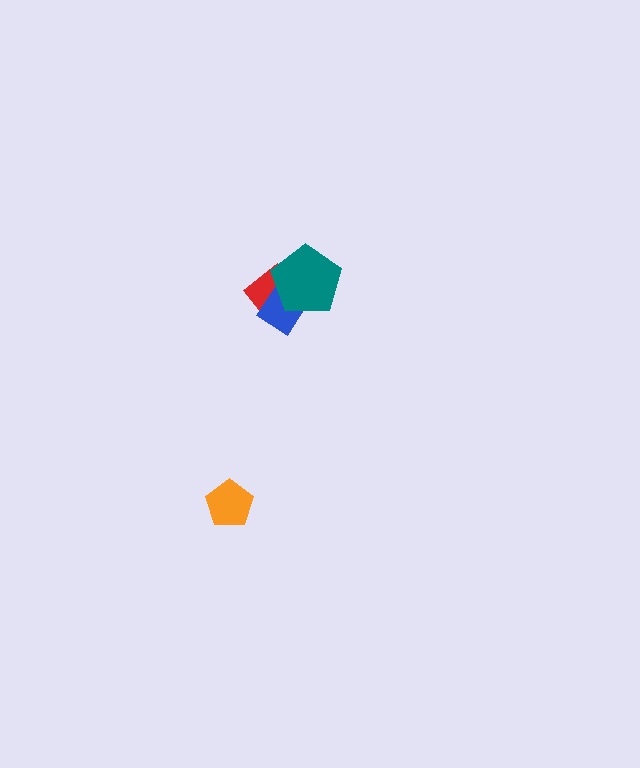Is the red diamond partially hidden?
Yes, it is partially covered by another shape.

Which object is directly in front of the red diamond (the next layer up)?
The blue diamond is directly in front of the red diamond.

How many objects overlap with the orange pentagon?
0 objects overlap with the orange pentagon.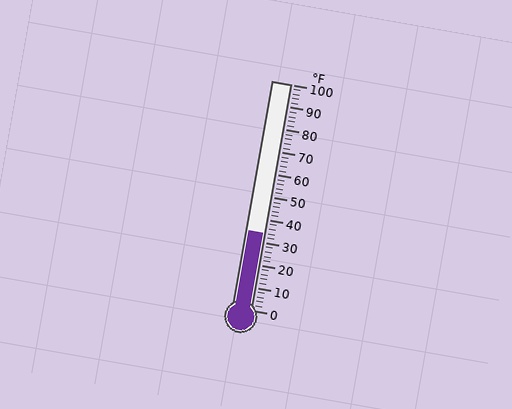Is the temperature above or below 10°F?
The temperature is above 10°F.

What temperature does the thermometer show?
The thermometer shows approximately 34°F.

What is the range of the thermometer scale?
The thermometer scale ranges from 0°F to 100°F.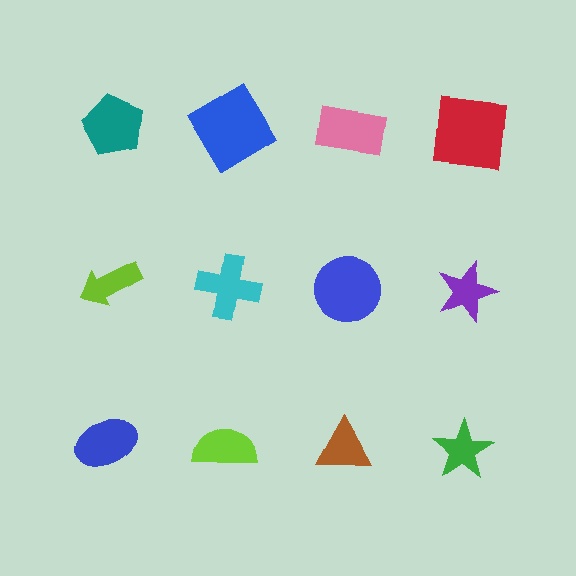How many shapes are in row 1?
4 shapes.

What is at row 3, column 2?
A lime semicircle.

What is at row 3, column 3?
A brown triangle.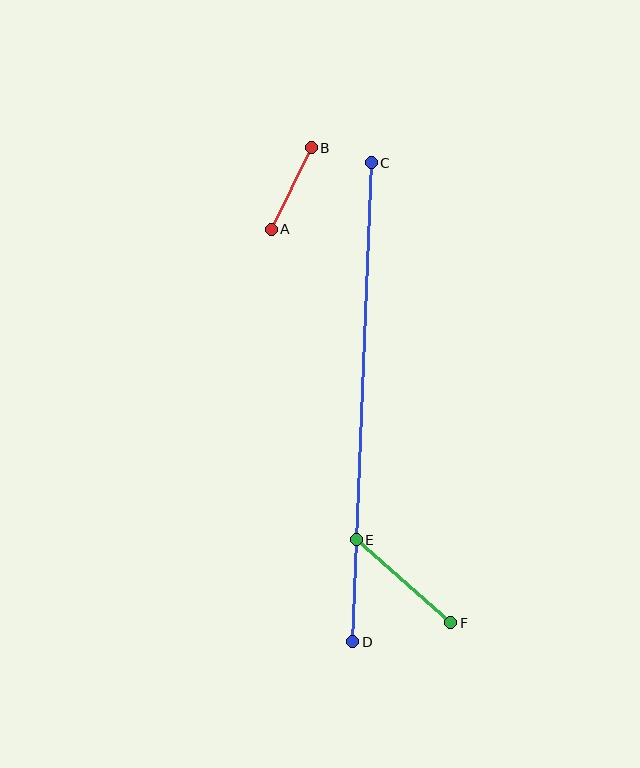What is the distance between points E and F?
The distance is approximately 126 pixels.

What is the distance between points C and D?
The distance is approximately 479 pixels.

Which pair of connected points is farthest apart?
Points C and D are farthest apart.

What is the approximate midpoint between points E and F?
The midpoint is at approximately (404, 581) pixels.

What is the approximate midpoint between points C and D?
The midpoint is at approximately (362, 402) pixels.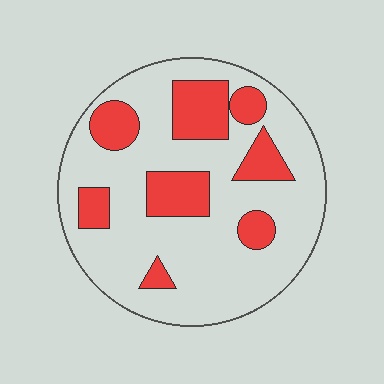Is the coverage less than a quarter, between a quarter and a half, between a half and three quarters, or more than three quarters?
Between a quarter and a half.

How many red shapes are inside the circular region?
8.